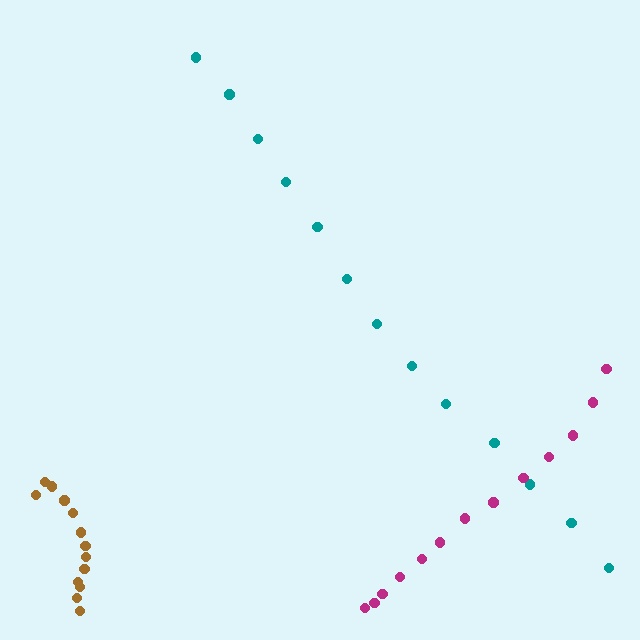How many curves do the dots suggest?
There are 3 distinct paths.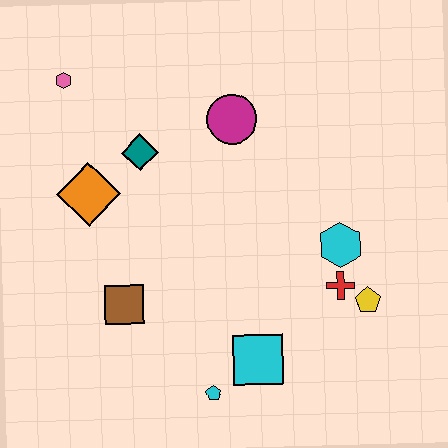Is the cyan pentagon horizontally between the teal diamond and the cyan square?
Yes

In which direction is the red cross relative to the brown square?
The red cross is to the right of the brown square.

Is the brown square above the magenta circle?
No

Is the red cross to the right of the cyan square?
Yes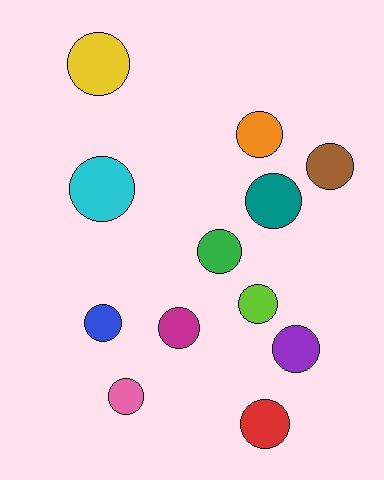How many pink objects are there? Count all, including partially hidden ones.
There is 1 pink object.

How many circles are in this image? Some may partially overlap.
There are 12 circles.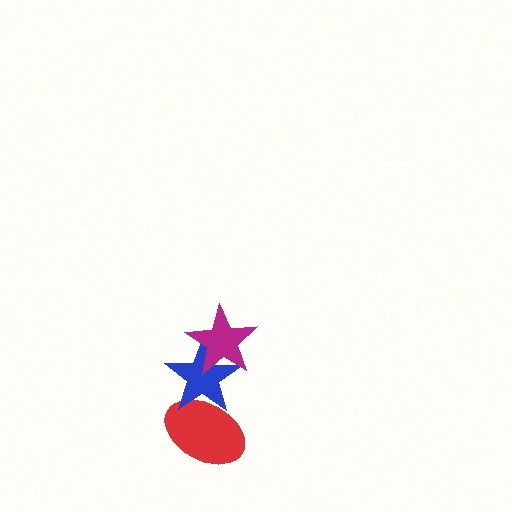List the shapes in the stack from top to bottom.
From top to bottom: the magenta star, the blue star, the red ellipse.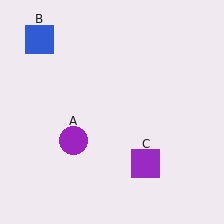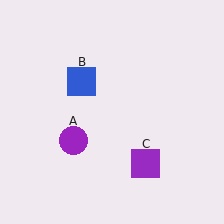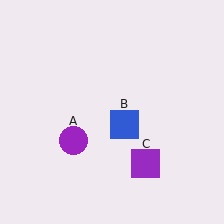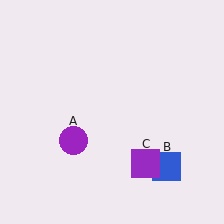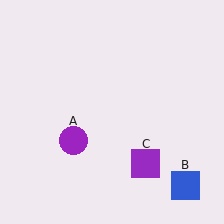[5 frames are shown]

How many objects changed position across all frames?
1 object changed position: blue square (object B).